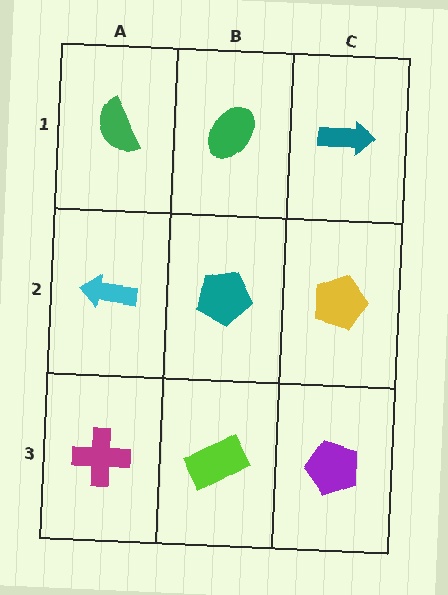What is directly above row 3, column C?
A yellow pentagon.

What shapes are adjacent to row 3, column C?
A yellow pentagon (row 2, column C), a lime rectangle (row 3, column B).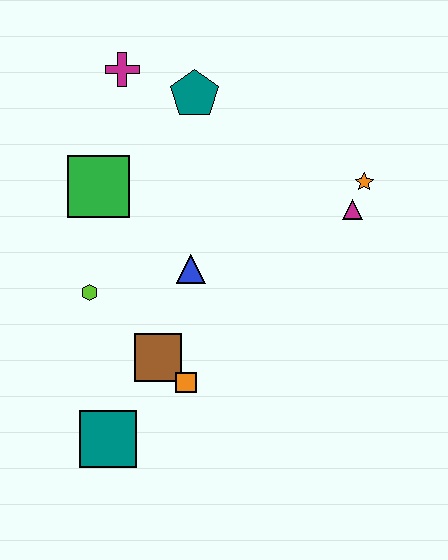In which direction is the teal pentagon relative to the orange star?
The teal pentagon is to the left of the orange star.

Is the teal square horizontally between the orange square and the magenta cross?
No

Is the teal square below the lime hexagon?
Yes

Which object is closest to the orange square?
The brown square is closest to the orange square.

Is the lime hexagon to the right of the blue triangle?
No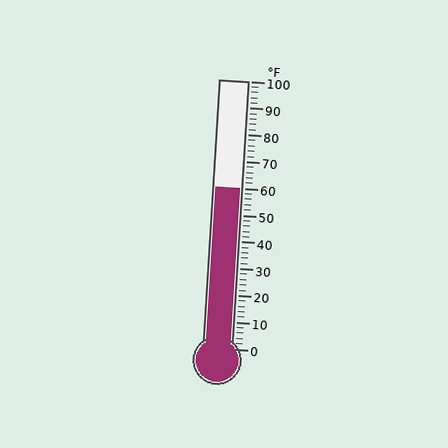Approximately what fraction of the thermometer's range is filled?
The thermometer is filled to approximately 60% of its range.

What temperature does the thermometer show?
The thermometer shows approximately 60°F.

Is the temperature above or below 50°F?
The temperature is above 50°F.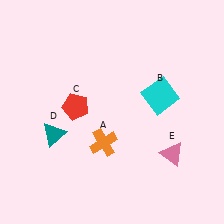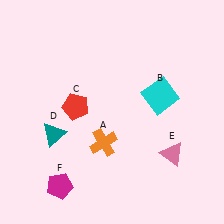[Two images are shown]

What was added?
A magenta pentagon (F) was added in Image 2.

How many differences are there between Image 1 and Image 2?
There is 1 difference between the two images.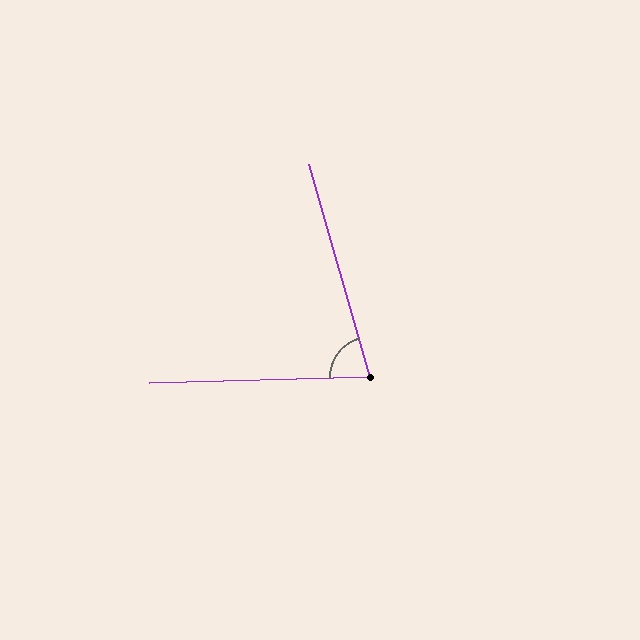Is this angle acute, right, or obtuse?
It is acute.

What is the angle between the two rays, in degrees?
Approximately 75 degrees.